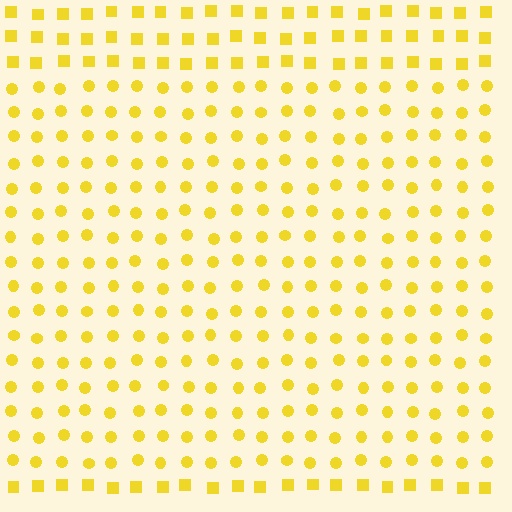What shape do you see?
I see a rectangle.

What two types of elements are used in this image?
The image uses circles inside the rectangle region and squares outside it.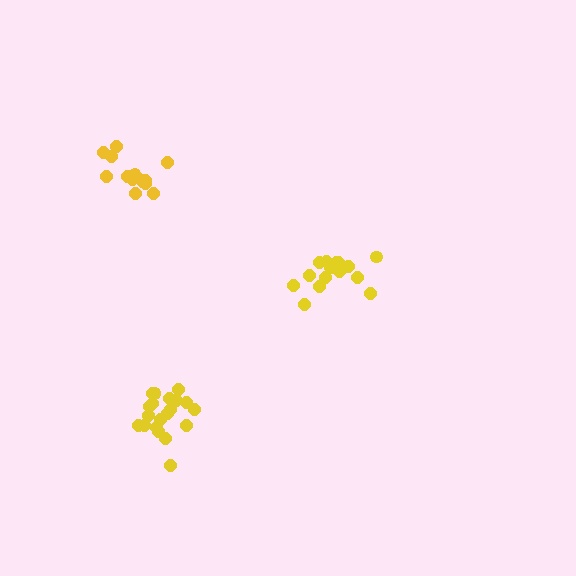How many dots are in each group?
Group 1: 16 dots, Group 2: 15 dots, Group 3: 20 dots (51 total).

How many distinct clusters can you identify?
There are 3 distinct clusters.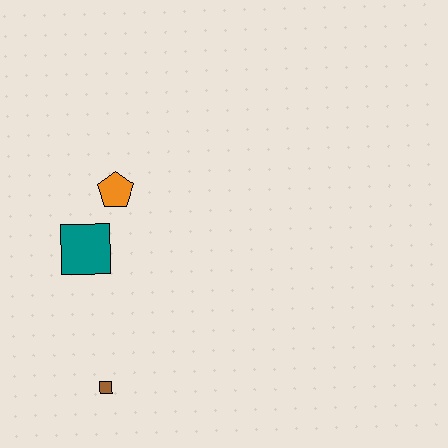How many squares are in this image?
There are 2 squares.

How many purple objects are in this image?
There are no purple objects.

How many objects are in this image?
There are 3 objects.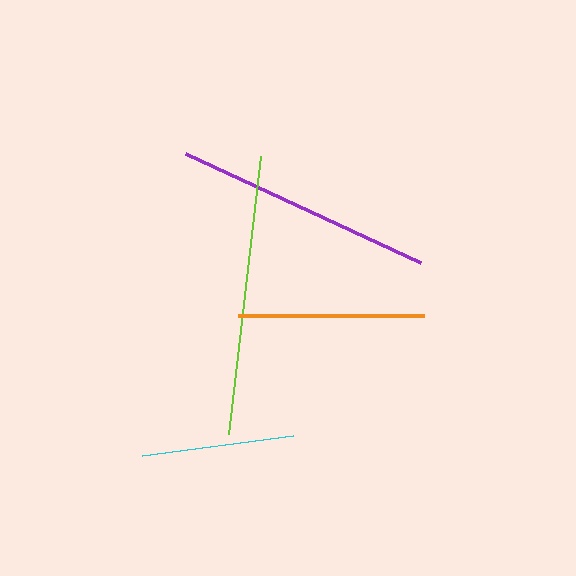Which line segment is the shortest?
The cyan line is the shortest at approximately 152 pixels.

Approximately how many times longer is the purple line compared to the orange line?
The purple line is approximately 1.4 times the length of the orange line.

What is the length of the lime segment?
The lime segment is approximately 279 pixels long.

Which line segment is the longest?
The lime line is the longest at approximately 279 pixels.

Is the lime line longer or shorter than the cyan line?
The lime line is longer than the cyan line.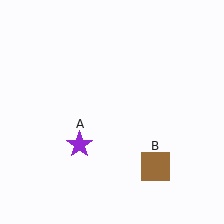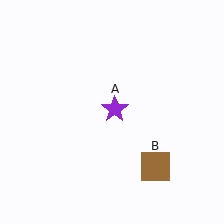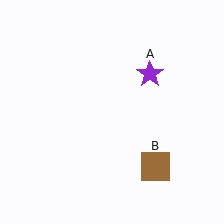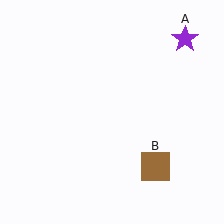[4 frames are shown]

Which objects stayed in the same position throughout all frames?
Brown square (object B) remained stationary.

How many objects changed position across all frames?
1 object changed position: purple star (object A).